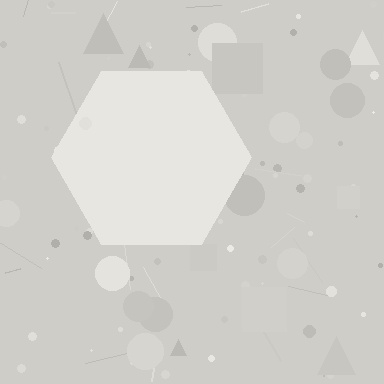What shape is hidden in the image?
A hexagon is hidden in the image.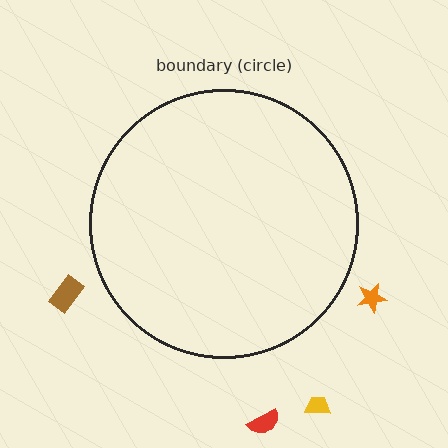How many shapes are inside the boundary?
0 inside, 4 outside.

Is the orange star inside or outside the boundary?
Outside.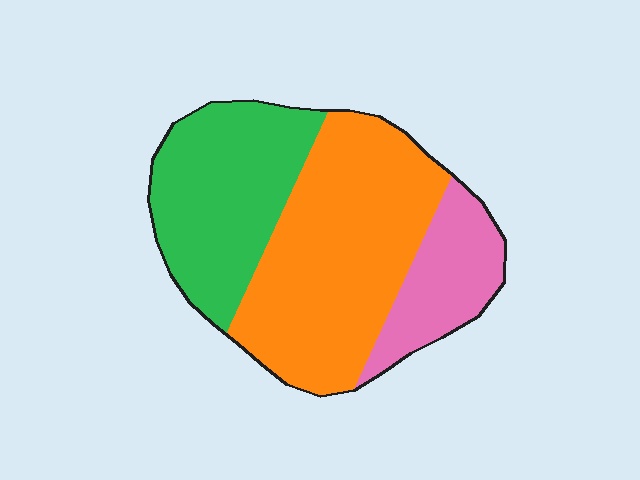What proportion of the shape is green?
Green takes up about one third (1/3) of the shape.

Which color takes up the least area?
Pink, at roughly 20%.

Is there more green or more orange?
Orange.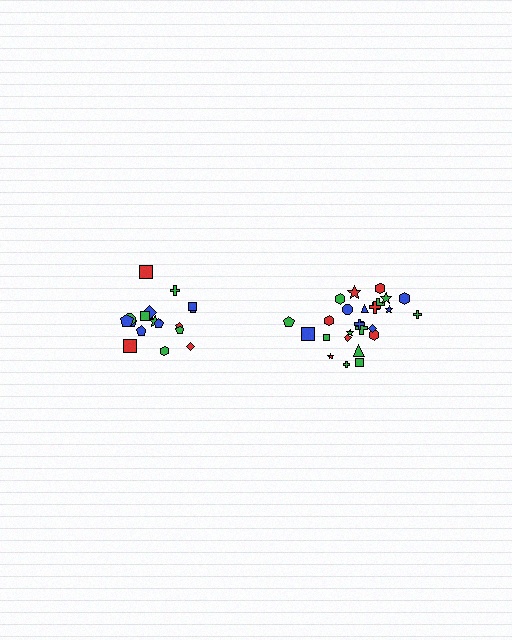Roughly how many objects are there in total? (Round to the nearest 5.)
Roughly 45 objects in total.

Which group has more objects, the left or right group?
The right group.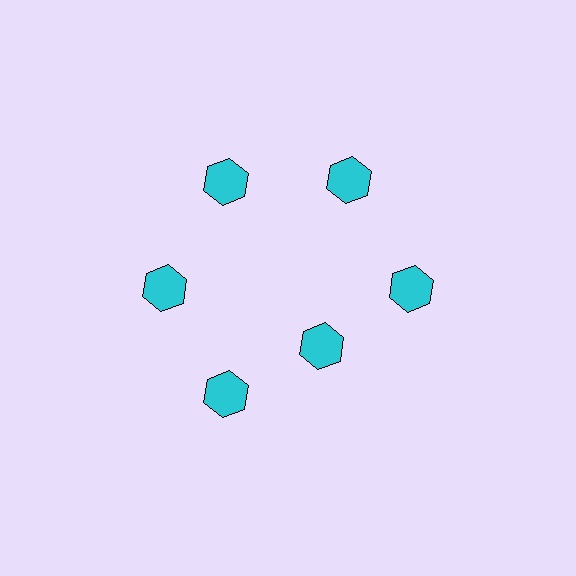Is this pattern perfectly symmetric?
No. The 6 cyan hexagons are arranged in a ring, but one element near the 5 o'clock position is pulled inward toward the center, breaking the 6-fold rotational symmetry.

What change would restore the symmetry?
The symmetry would be restored by moving it outward, back onto the ring so that all 6 hexagons sit at equal angles and equal distance from the center.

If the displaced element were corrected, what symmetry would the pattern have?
It would have 6-fold rotational symmetry — the pattern would map onto itself every 60 degrees.